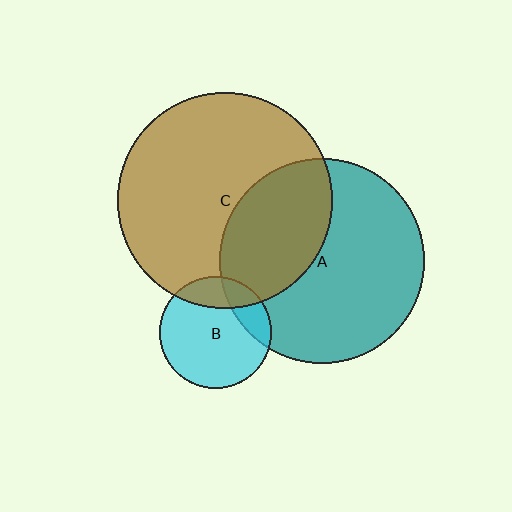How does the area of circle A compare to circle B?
Approximately 3.3 times.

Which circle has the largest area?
Circle C (brown).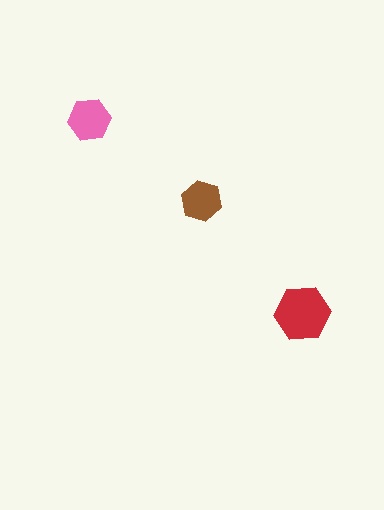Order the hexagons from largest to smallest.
the red one, the pink one, the brown one.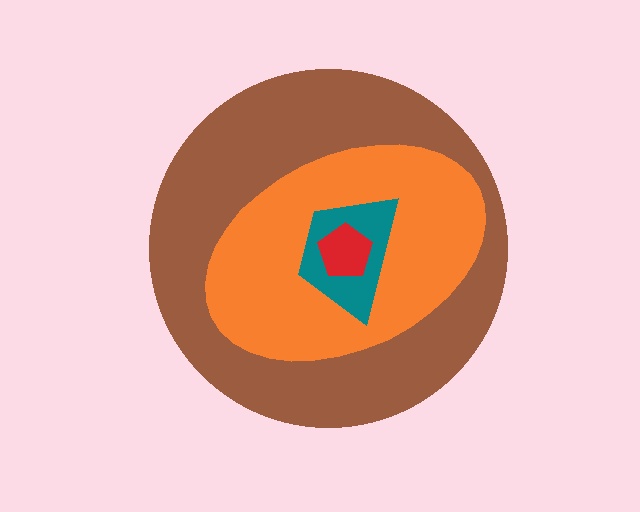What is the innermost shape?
The red pentagon.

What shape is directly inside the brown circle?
The orange ellipse.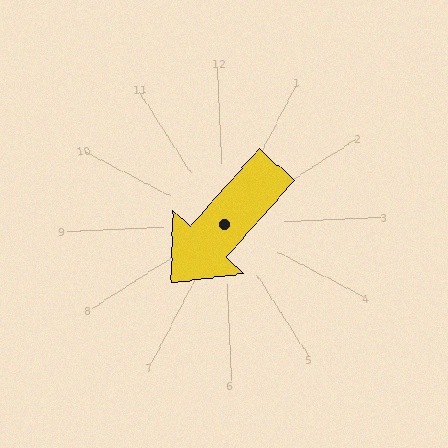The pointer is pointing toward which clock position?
Roughly 7 o'clock.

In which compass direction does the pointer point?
Southwest.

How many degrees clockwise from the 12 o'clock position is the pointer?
Approximately 224 degrees.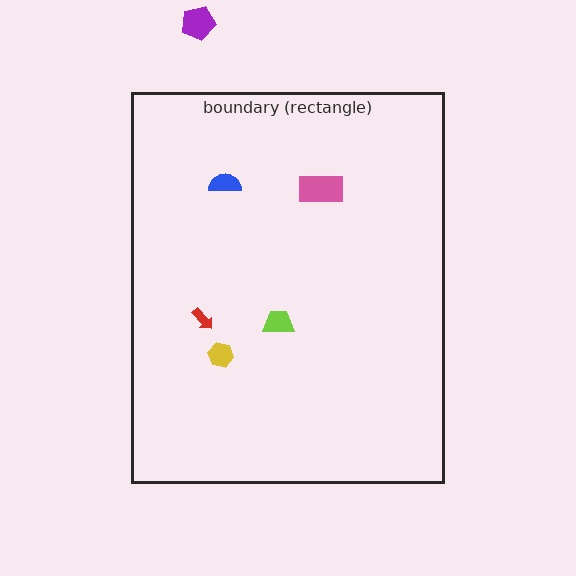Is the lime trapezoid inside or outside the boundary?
Inside.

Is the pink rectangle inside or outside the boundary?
Inside.